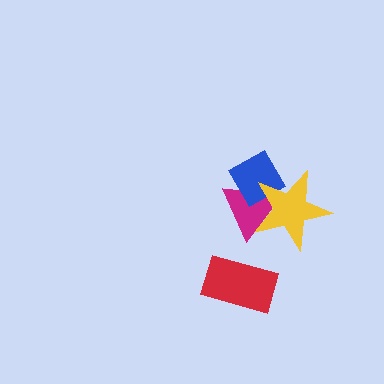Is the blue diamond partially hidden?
Yes, it is partially covered by another shape.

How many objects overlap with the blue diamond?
2 objects overlap with the blue diamond.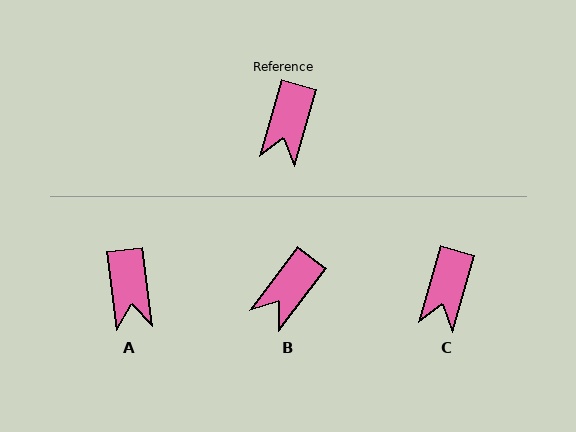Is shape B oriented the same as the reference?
No, it is off by about 21 degrees.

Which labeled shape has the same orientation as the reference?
C.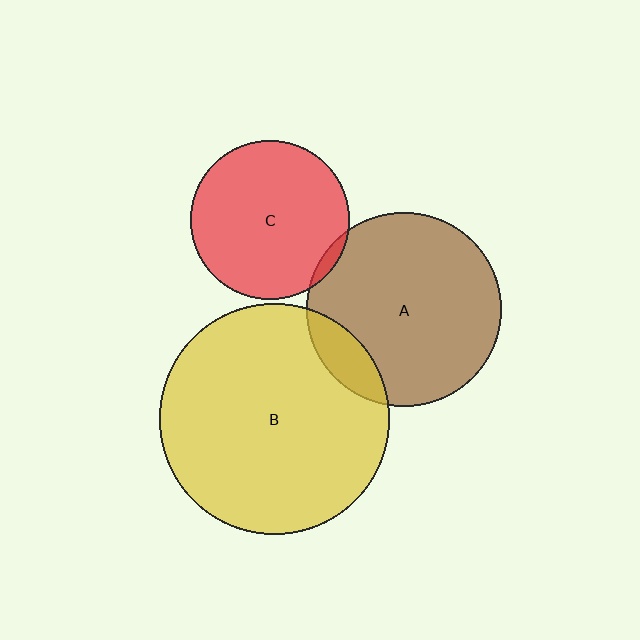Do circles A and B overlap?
Yes.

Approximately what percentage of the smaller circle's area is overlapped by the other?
Approximately 15%.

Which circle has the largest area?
Circle B (yellow).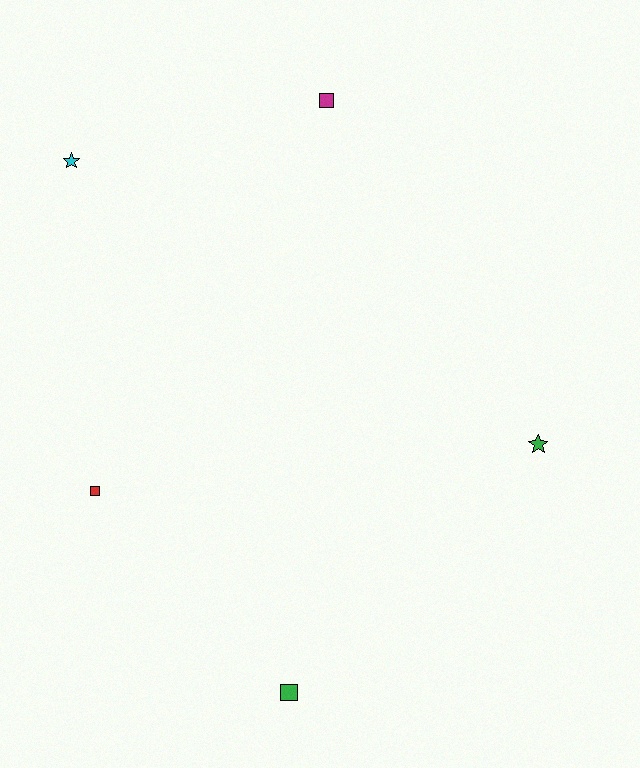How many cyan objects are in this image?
There is 1 cyan object.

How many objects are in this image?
There are 5 objects.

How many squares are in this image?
There are 3 squares.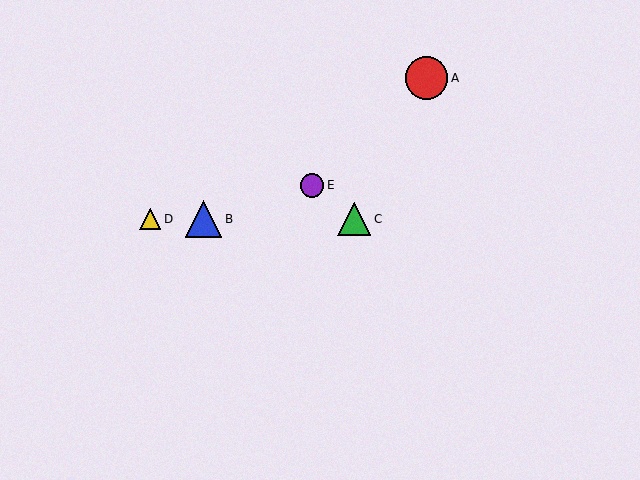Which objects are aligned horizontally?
Objects B, C, D are aligned horizontally.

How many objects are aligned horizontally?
3 objects (B, C, D) are aligned horizontally.